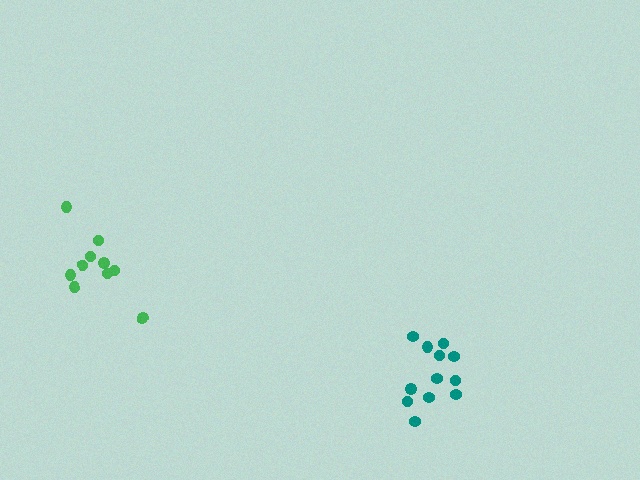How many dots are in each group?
Group 1: 10 dots, Group 2: 12 dots (22 total).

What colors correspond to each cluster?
The clusters are colored: green, teal.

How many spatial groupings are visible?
There are 2 spatial groupings.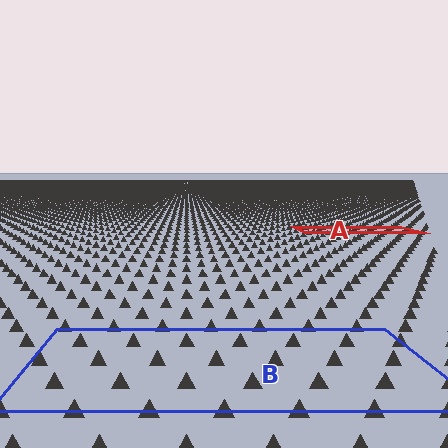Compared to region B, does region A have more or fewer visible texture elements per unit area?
Region A has more texture elements per unit area — they are packed more densely because it is farther away.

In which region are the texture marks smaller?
The texture marks are smaller in region A, because it is farther away.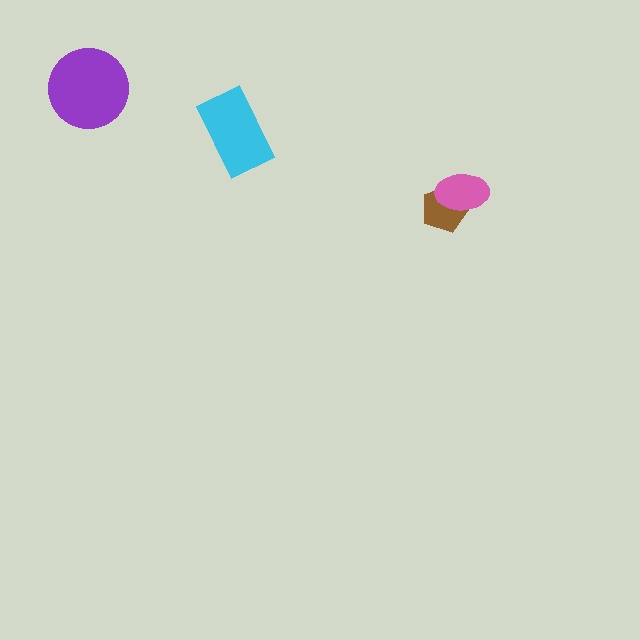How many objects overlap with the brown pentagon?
1 object overlaps with the brown pentagon.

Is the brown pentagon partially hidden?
Yes, it is partially covered by another shape.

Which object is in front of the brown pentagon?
The pink ellipse is in front of the brown pentagon.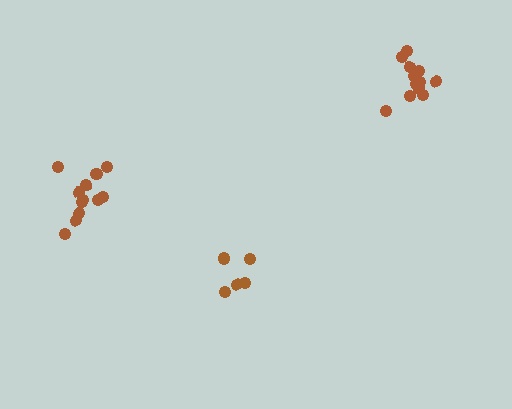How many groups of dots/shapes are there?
There are 3 groups.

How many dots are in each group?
Group 1: 6 dots, Group 2: 12 dots, Group 3: 12 dots (30 total).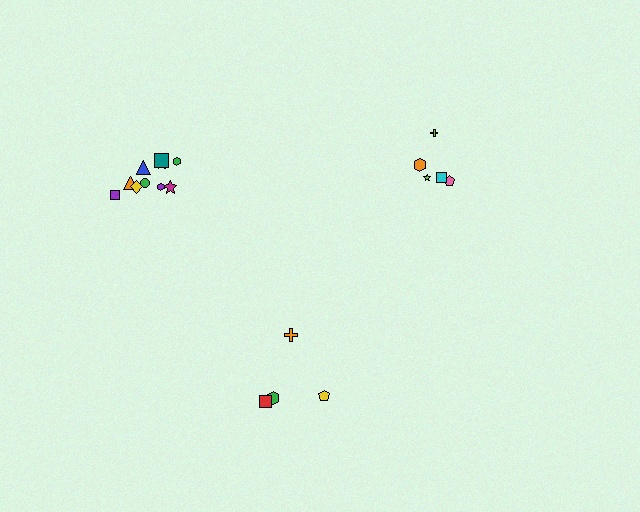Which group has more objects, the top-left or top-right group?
The top-left group.